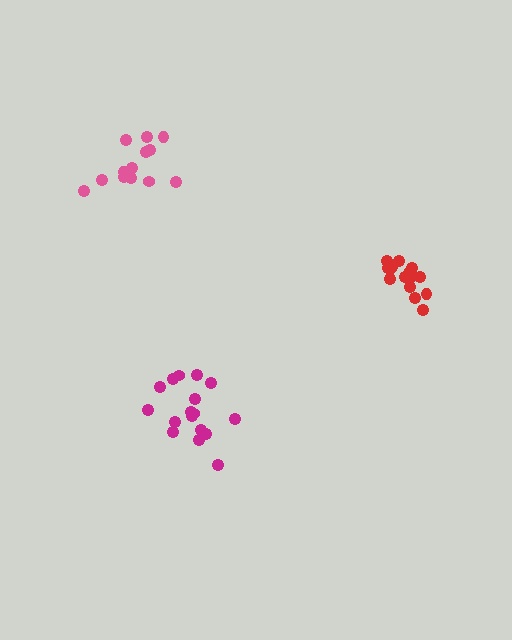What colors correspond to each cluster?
The clusters are colored: red, pink, magenta.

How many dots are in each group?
Group 1: 15 dots, Group 2: 13 dots, Group 3: 17 dots (45 total).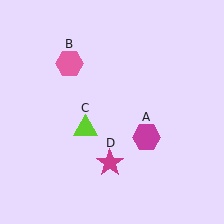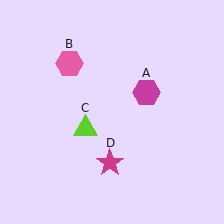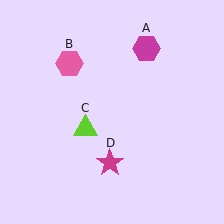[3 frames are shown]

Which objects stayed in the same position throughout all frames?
Pink hexagon (object B) and lime triangle (object C) and magenta star (object D) remained stationary.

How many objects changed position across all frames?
1 object changed position: magenta hexagon (object A).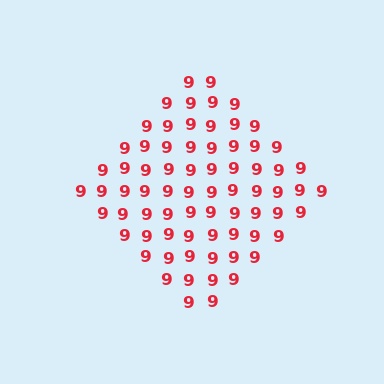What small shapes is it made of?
It is made of small digit 9's.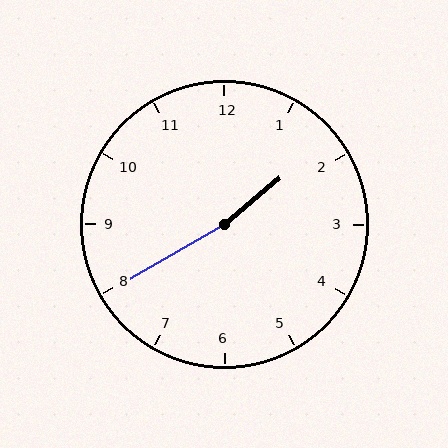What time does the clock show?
1:40.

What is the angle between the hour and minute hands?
Approximately 170 degrees.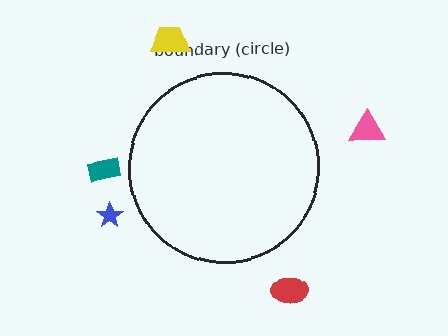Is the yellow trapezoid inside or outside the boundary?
Outside.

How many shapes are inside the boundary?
0 inside, 5 outside.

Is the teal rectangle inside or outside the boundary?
Outside.